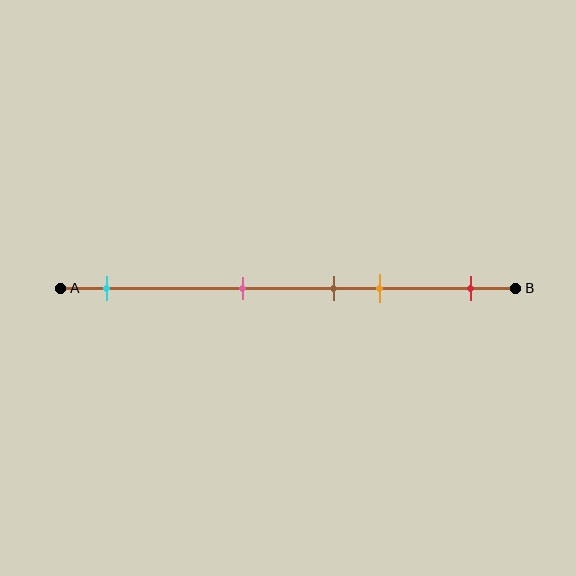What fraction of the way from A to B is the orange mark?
The orange mark is approximately 70% (0.7) of the way from A to B.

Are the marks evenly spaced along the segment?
No, the marks are not evenly spaced.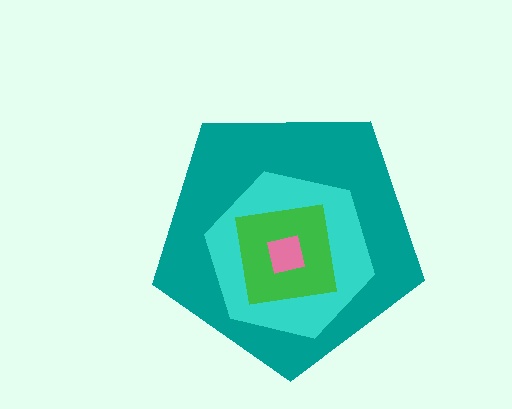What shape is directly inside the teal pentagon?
The cyan hexagon.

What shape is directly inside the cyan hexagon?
The green square.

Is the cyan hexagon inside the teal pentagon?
Yes.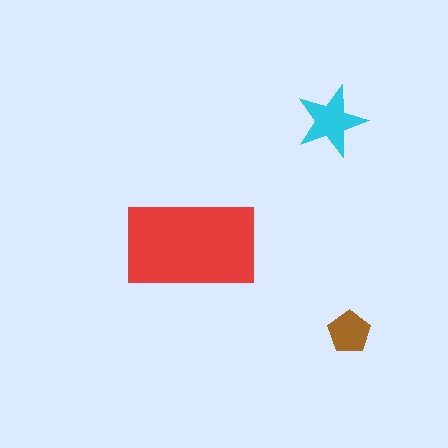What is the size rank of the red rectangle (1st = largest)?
1st.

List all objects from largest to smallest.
The red rectangle, the cyan star, the brown pentagon.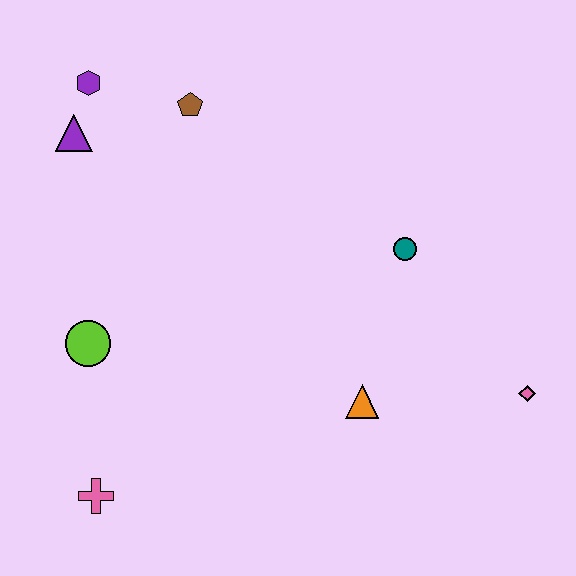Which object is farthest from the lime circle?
The pink diamond is farthest from the lime circle.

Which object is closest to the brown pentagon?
The purple hexagon is closest to the brown pentagon.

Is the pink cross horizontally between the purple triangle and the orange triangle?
Yes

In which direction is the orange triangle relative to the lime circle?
The orange triangle is to the right of the lime circle.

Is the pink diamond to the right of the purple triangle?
Yes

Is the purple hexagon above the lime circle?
Yes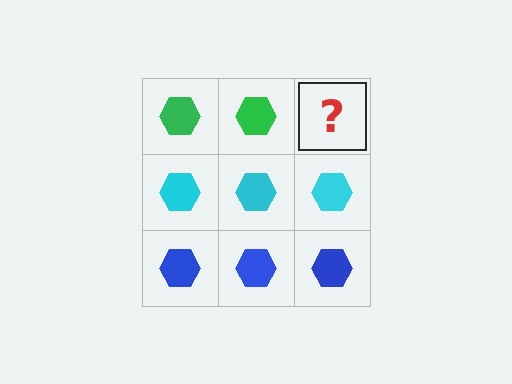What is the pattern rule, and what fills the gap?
The rule is that each row has a consistent color. The gap should be filled with a green hexagon.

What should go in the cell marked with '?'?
The missing cell should contain a green hexagon.